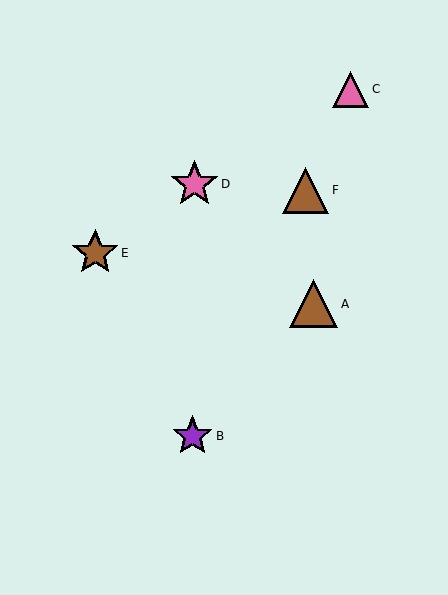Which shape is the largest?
The brown triangle (labeled A) is the largest.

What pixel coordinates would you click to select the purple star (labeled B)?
Click at (193, 436) to select the purple star B.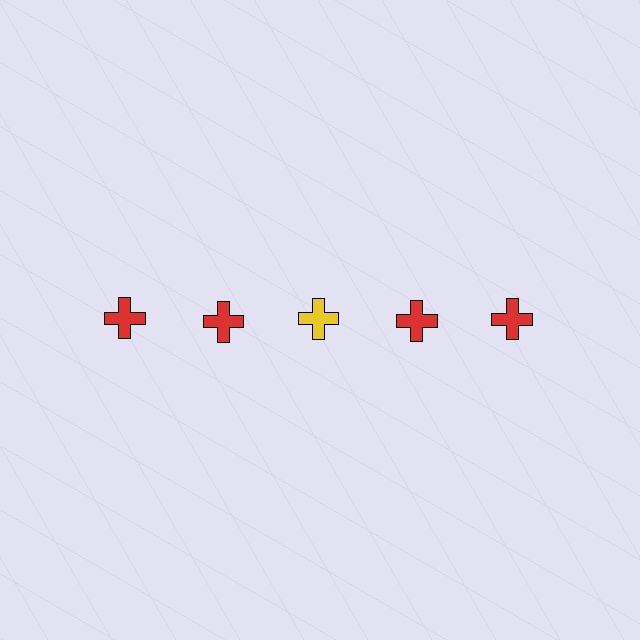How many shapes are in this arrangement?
There are 5 shapes arranged in a grid pattern.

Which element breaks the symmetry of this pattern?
The yellow cross in the top row, center column breaks the symmetry. All other shapes are red crosses.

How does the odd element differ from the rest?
It has a different color: yellow instead of red.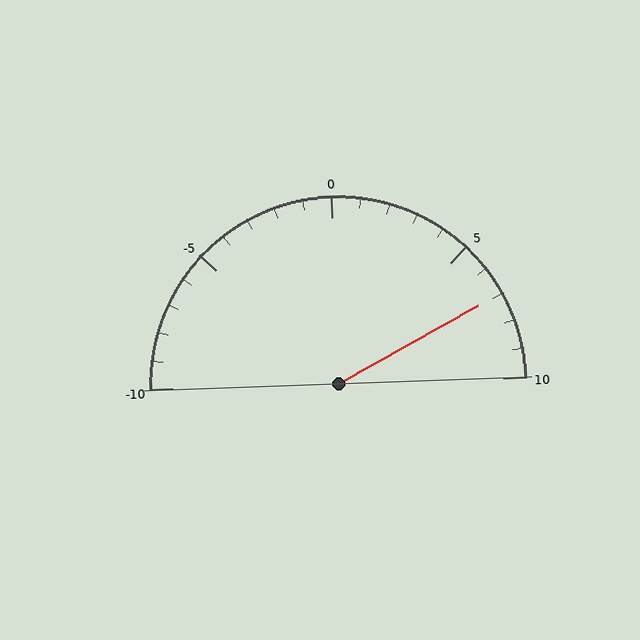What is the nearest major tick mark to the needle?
The nearest major tick mark is 5.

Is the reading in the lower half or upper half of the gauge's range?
The reading is in the upper half of the range (-10 to 10).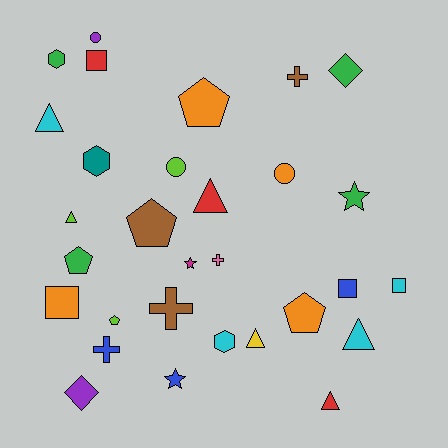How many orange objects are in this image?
There are 4 orange objects.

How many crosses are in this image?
There are 4 crosses.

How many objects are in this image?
There are 30 objects.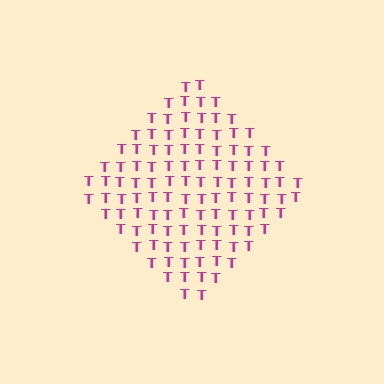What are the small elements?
The small elements are letter T's.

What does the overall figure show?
The overall figure shows a diamond.